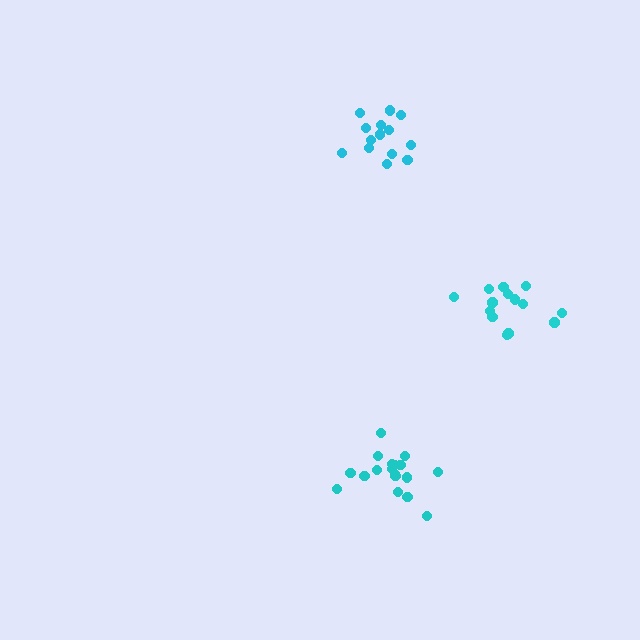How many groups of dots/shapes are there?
There are 3 groups.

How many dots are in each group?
Group 1: 18 dots, Group 2: 14 dots, Group 3: 14 dots (46 total).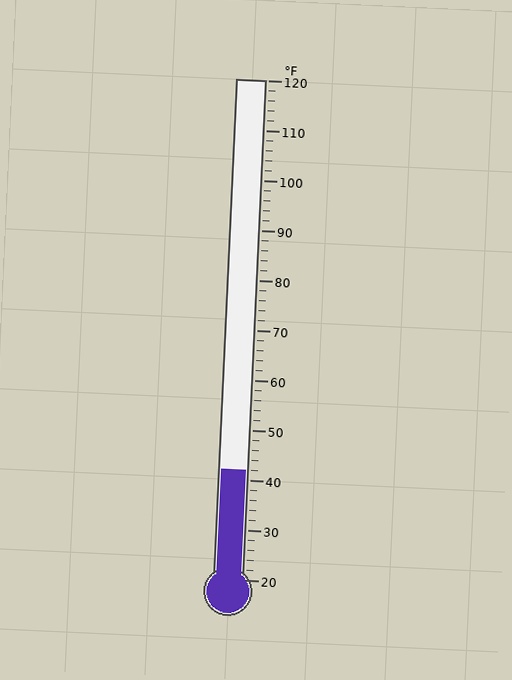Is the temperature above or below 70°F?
The temperature is below 70°F.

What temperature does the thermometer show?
The thermometer shows approximately 42°F.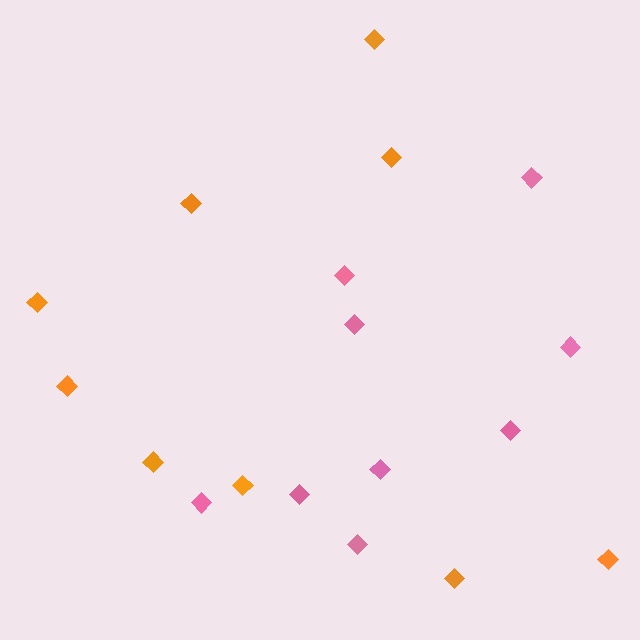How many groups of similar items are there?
There are 2 groups: one group of pink diamonds (9) and one group of orange diamonds (9).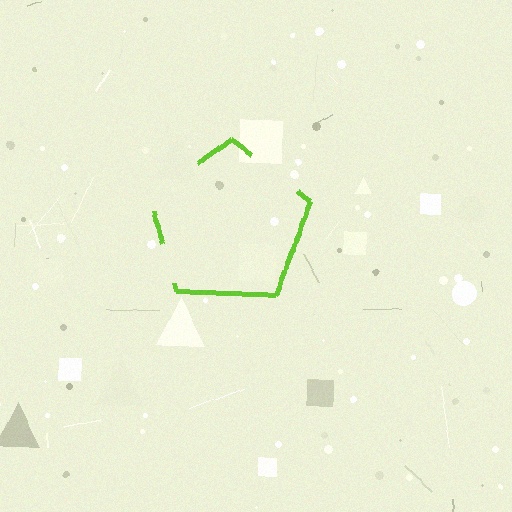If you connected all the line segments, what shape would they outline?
They would outline a pentagon.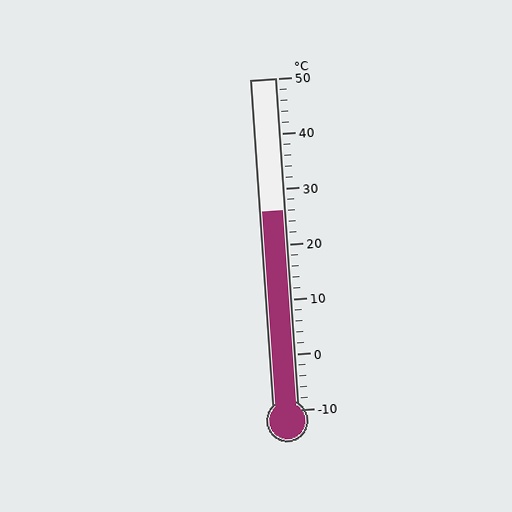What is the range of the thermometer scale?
The thermometer scale ranges from -10°C to 50°C.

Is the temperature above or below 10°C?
The temperature is above 10°C.